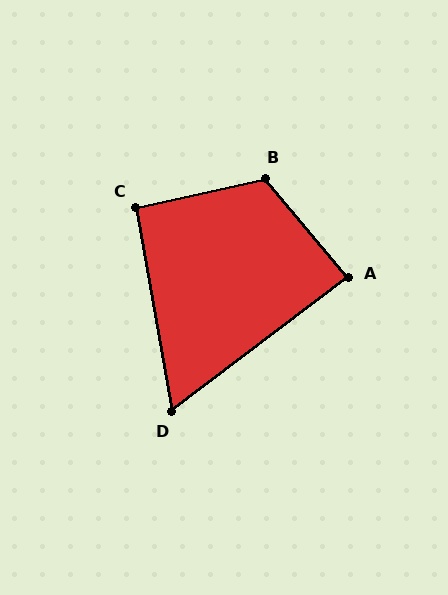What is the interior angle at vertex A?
Approximately 87 degrees (approximately right).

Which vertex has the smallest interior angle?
D, at approximately 63 degrees.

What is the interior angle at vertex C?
Approximately 93 degrees (approximately right).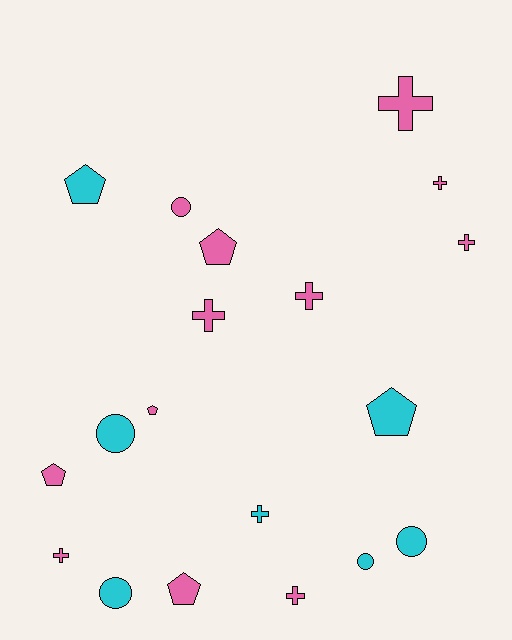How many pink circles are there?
There is 1 pink circle.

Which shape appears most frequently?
Cross, with 8 objects.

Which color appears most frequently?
Pink, with 12 objects.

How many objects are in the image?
There are 19 objects.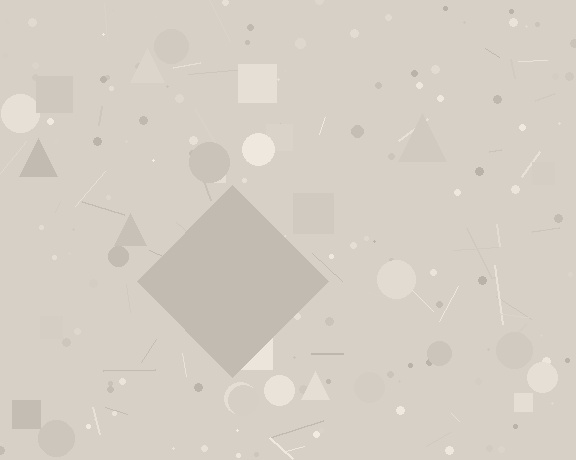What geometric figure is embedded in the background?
A diamond is embedded in the background.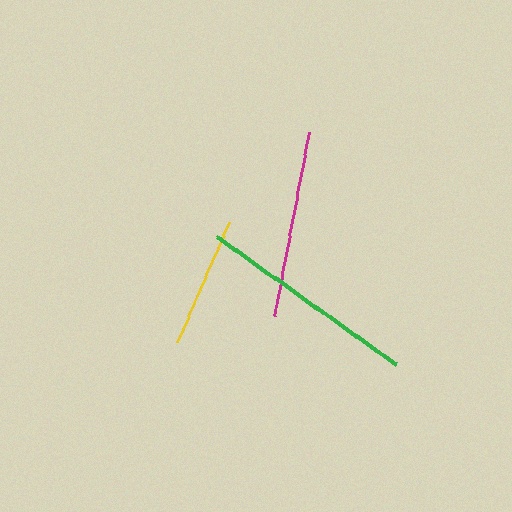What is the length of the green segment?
The green segment is approximately 220 pixels long.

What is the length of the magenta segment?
The magenta segment is approximately 187 pixels long.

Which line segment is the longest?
The green line is the longest at approximately 220 pixels.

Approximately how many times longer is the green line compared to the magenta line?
The green line is approximately 1.2 times the length of the magenta line.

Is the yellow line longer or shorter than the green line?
The green line is longer than the yellow line.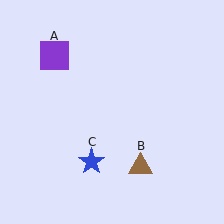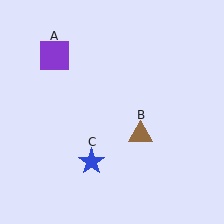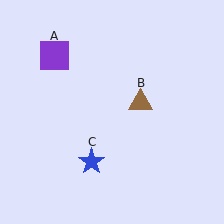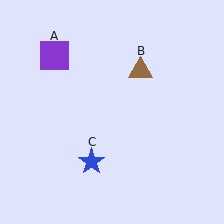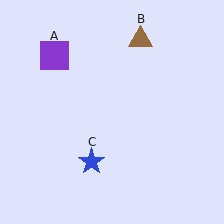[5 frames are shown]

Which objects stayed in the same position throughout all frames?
Purple square (object A) and blue star (object C) remained stationary.